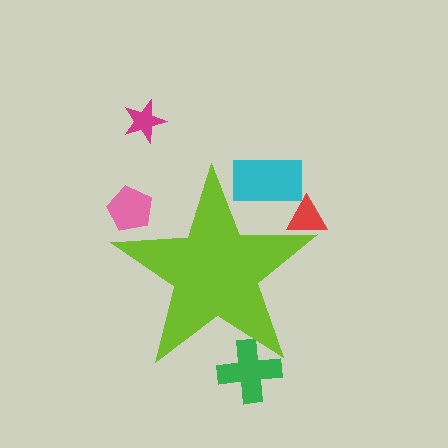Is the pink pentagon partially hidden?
Yes, the pink pentagon is partially hidden behind the lime star.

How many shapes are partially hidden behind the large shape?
4 shapes are partially hidden.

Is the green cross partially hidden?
Yes, the green cross is partially hidden behind the lime star.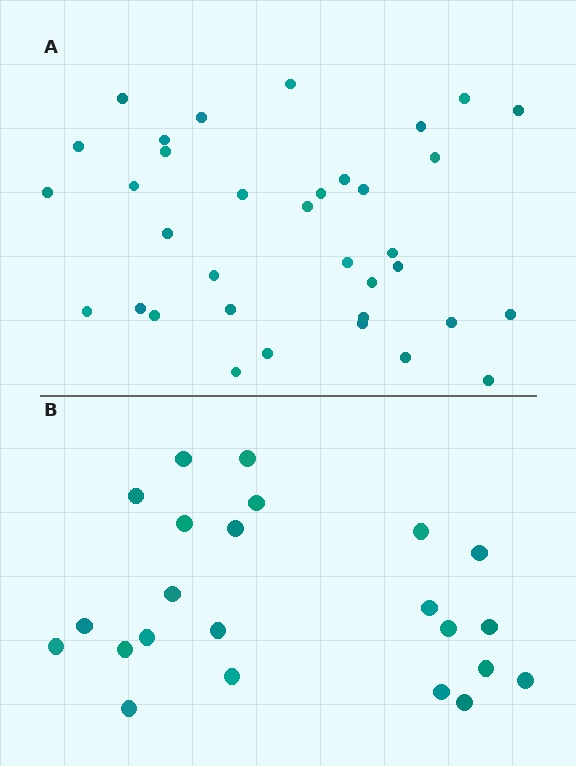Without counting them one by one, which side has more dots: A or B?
Region A (the top region) has more dots.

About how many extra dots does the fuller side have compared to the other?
Region A has roughly 12 or so more dots than region B.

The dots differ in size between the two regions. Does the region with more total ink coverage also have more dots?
No. Region B has more total ink coverage because its dots are larger, but region A actually contains more individual dots. Total area can be misleading — the number of items is what matters here.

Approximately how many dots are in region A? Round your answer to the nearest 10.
About 40 dots. (The exact count is 35, which rounds to 40.)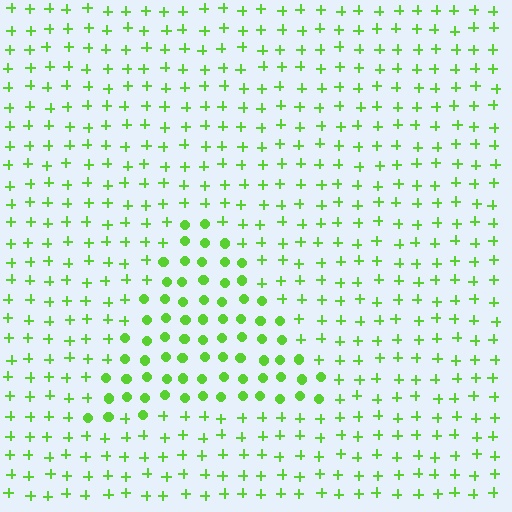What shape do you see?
I see a triangle.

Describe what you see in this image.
The image is filled with small lime elements arranged in a uniform grid. A triangle-shaped region contains circles, while the surrounding area contains plus signs. The boundary is defined purely by the change in element shape.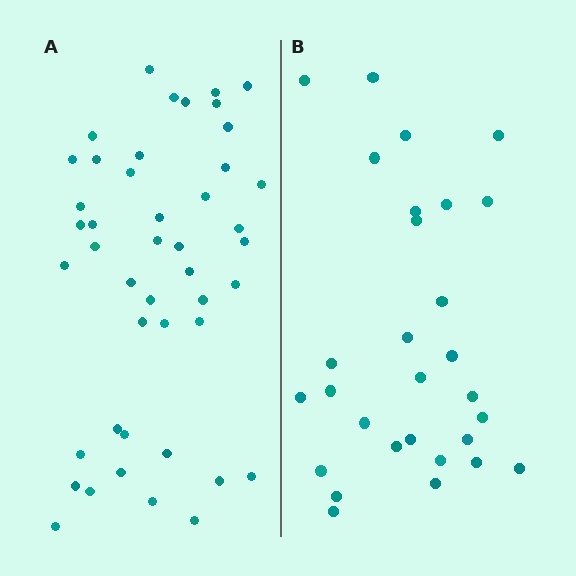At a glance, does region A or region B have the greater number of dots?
Region A (the left region) has more dots.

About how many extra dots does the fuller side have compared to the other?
Region A has approximately 15 more dots than region B.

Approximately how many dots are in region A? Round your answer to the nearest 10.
About 40 dots. (The exact count is 45, which rounds to 40.)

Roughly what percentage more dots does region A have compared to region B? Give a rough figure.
About 55% more.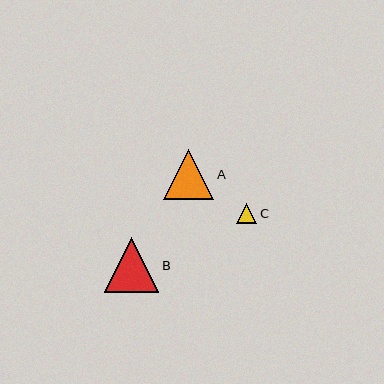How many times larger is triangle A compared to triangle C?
Triangle A is approximately 2.4 times the size of triangle C.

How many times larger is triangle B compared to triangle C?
Triangle B is approximately 2.6 times the size of triangle C.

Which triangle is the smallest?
Triangle C is the smallest with a size of approximately 21 pixels.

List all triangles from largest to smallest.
From largest to smallest: B, A, C.